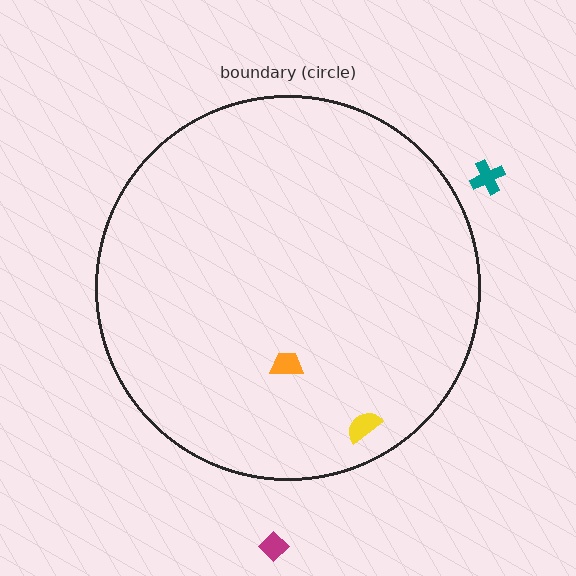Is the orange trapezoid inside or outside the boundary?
Inside.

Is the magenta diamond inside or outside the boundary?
Outside.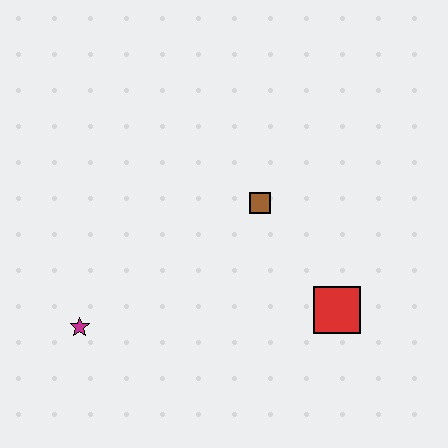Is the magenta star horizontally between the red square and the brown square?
No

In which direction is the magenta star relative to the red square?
The magenta star is to the left of the red square.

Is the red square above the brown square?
No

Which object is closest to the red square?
The brown square is closest to the red square.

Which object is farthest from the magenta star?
The red square is farthest from the magenta star.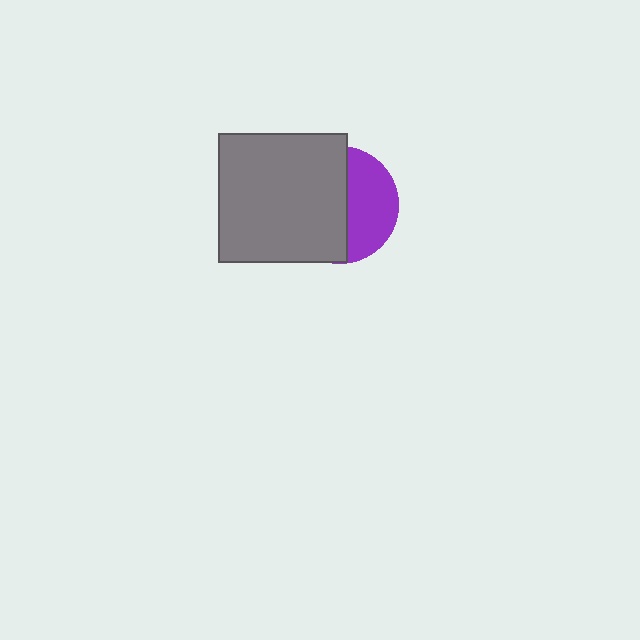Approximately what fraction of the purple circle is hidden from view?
Roughly 59% of the purple circle is hidden behind the gray square.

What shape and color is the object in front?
The object in front is a gray square.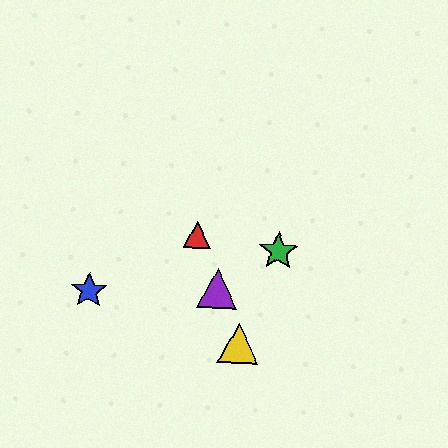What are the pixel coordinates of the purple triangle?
The purple triangle is at (217, 288).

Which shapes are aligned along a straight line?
The red triangle, the yellow triangle, the purple triangle are aligned along a straight line.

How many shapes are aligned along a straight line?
3 shapes (the red triangle, the yellow triangle, the purple triangle) are aligned along a straight line.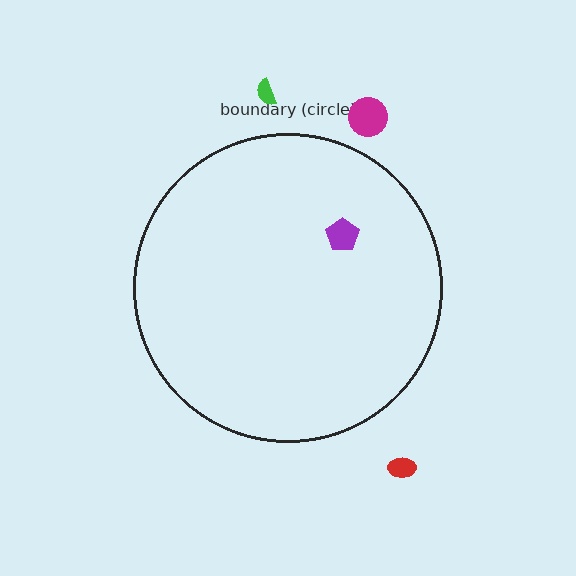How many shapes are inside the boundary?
1 inside, 3 outside.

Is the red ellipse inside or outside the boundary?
Outside.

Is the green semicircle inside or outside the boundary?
Outside.